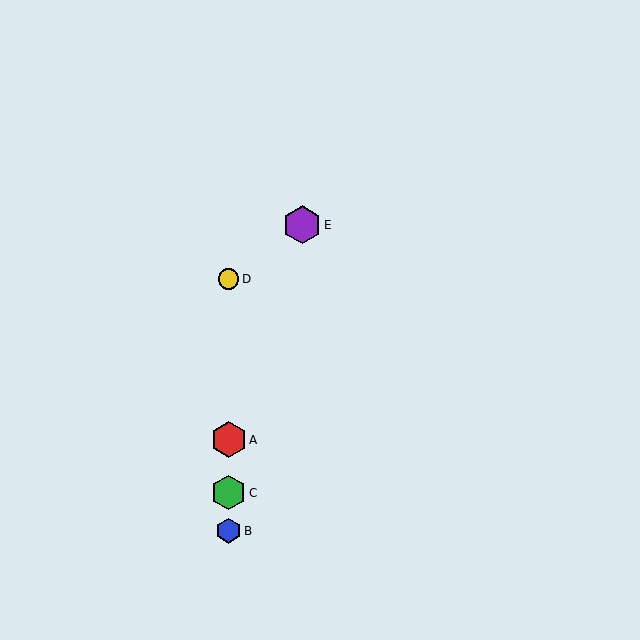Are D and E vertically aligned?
No, D is at x≈229 and E is at x≈302.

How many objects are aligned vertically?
4 objects (A, B, C, D) are aligned vertically.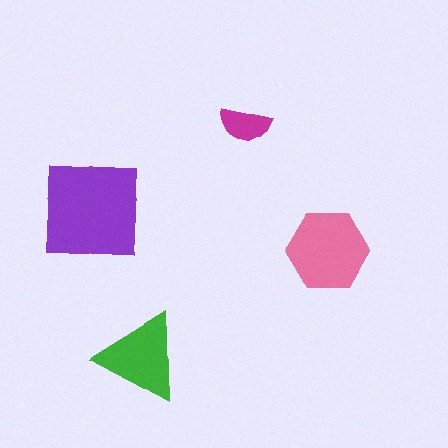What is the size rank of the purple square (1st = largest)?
1st.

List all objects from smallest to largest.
The magenta semicircle, the green triangle, the pink hexagon, the purple square.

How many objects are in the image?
There are 4 objects in the image.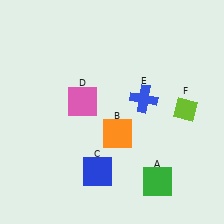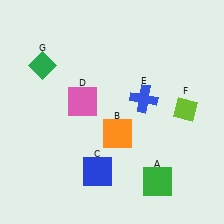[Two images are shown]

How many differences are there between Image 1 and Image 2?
There is 1 difference between the two images.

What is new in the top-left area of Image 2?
A green diamond (G) was added in the top-left area of Image 2.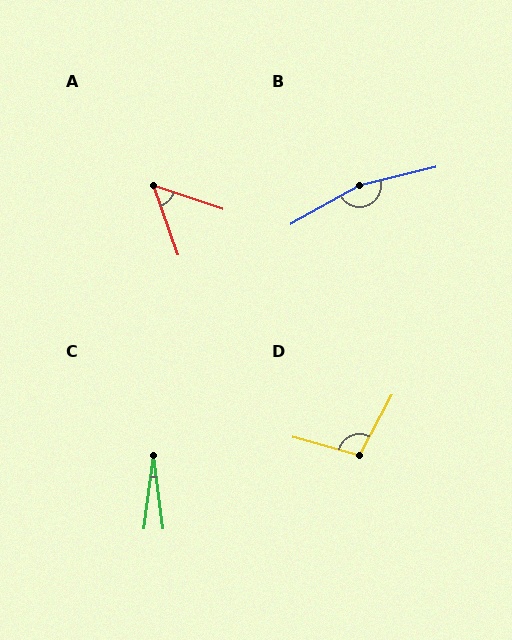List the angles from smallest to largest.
C (15°), A (52°), D (103°), B (164°).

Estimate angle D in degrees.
Approximately 103 degrees.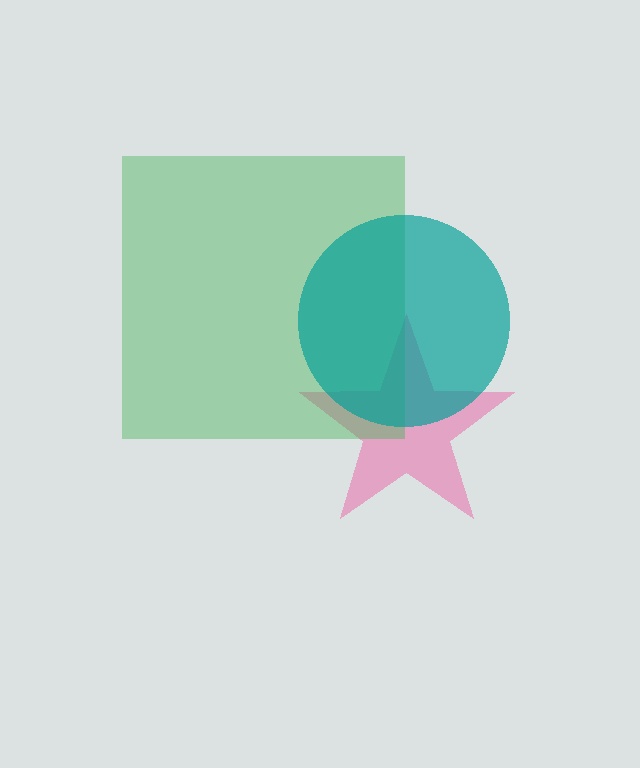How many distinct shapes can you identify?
There are 3 distinct shapes: a pink star, a green square, a teal circle.